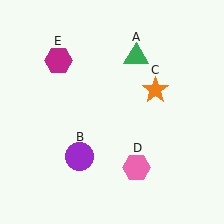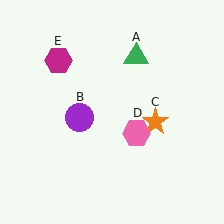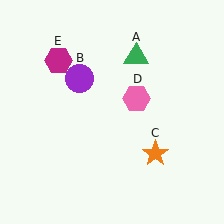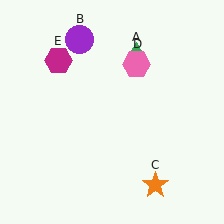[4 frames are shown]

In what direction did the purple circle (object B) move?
The purple circle (object B) moved up.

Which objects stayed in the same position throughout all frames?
Green triangle (object A) and magenta hexagon (object E) remained stationary.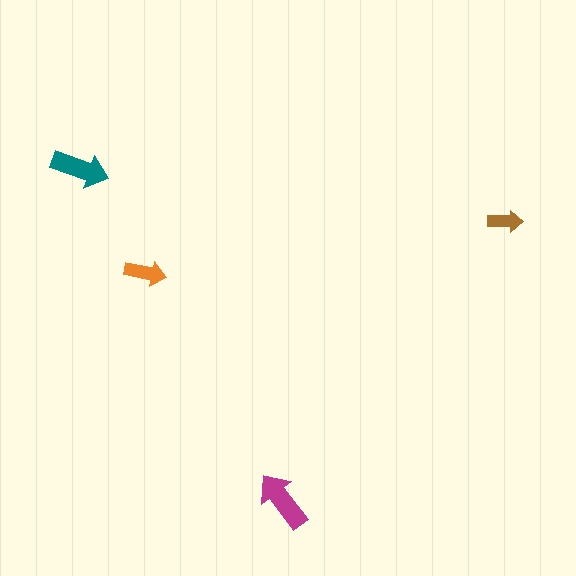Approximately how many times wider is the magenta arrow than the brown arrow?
About 1.5 times wider.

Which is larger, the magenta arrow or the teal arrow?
The magenta one.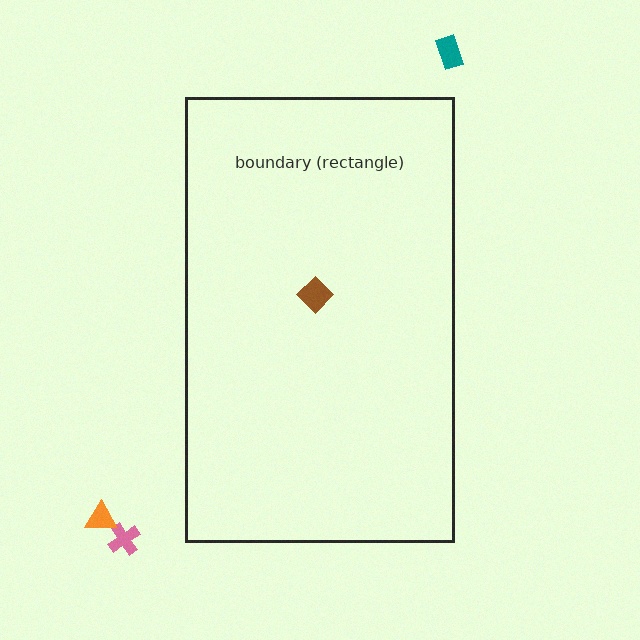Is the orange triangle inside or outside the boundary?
Outside.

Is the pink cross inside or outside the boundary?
Outside.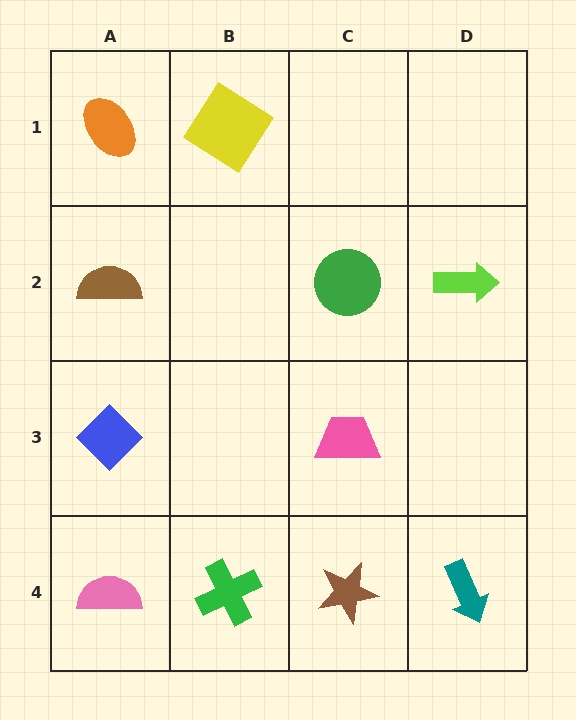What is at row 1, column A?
An orange ellipse.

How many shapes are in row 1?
2 shapes.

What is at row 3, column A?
A blue diamond.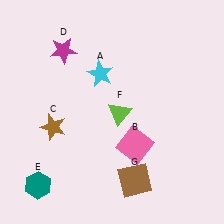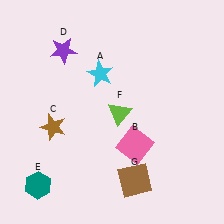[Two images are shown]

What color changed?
The star (D) changed from magenta in Image 1 to purple in Image 2.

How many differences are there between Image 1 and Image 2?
There is 1 difference between the two images.